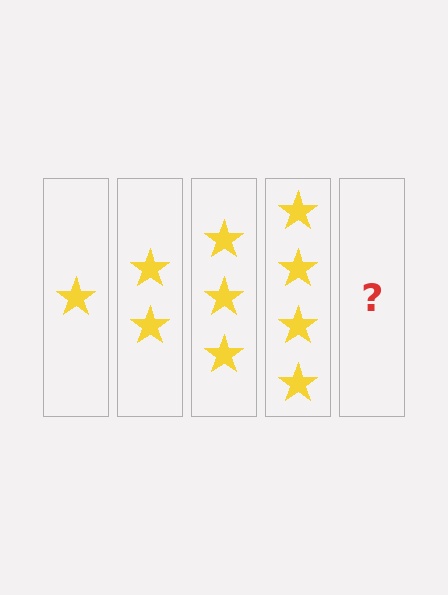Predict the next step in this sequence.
The next step is 5 stars.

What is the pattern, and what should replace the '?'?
The pattern is that each step adds one more star. The '?' should be 5 stars.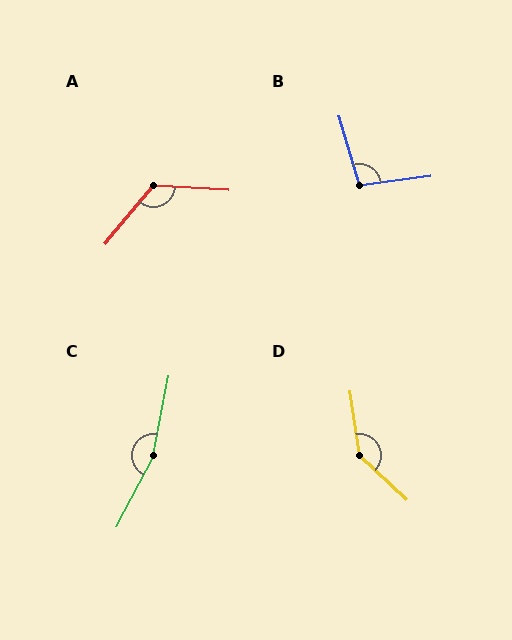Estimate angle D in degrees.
Approximately 141 degrees.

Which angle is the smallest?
B, at approximately 100 degrees.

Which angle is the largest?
C, at approximately 163 degrees.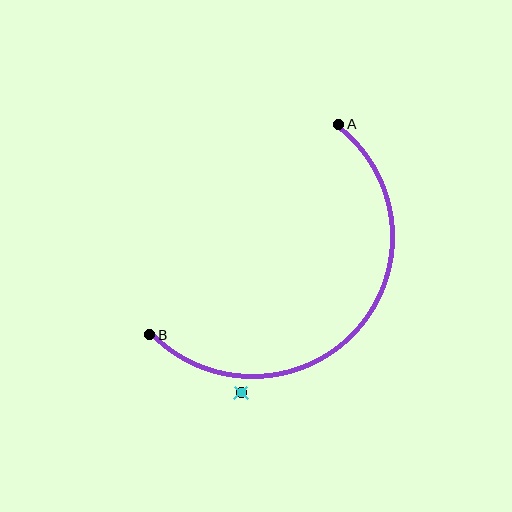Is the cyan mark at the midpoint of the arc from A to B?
No — the cyan mark does not lie on the arc at all. It sits slightly outside the curve.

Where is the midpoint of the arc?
The arc midpoint is the point on the curve farthest from the straight line joining A and B. It sits below and to the right of that line.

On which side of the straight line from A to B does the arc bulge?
The arc bulges below and to the right of the straight line connecting A and B.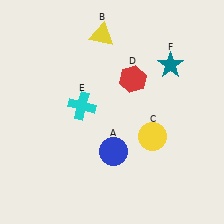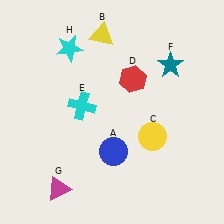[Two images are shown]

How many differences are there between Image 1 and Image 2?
There are 2 differences between the two images.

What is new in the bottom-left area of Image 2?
A magenta triangle (G) was added in the bottom-left area of Image 2.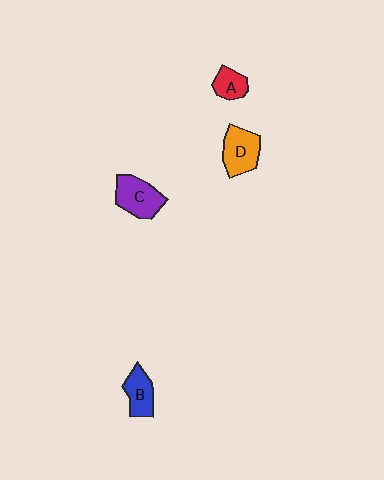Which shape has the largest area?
Shape C (purple).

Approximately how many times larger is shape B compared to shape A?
Approximately 1.3 times.